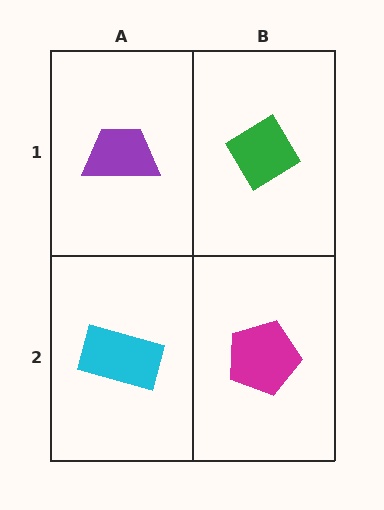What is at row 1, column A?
A purple trapezoid.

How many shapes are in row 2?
2 shapes.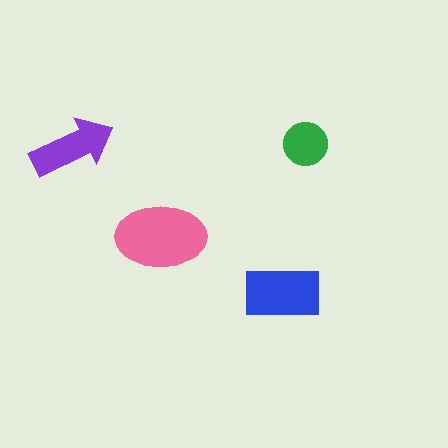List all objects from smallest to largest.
The green circle, the purple arrow, the blue rectangle, the pink ellipse.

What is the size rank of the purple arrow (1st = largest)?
3rd.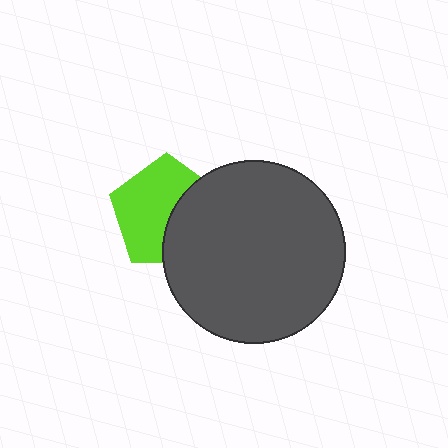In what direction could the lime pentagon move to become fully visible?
The lime pentagon could move left. That would shift it out from behind the dark gray circle entirely.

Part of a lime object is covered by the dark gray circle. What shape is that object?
It is a pentagon.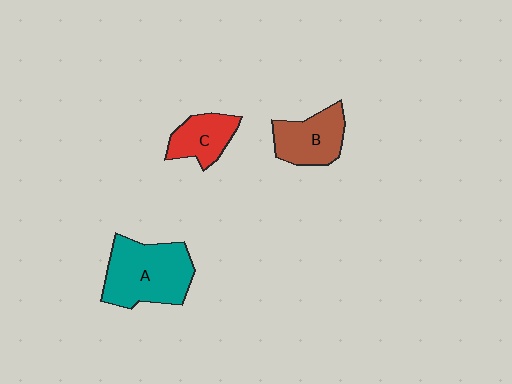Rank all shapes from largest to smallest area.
From largest to smallest: A (teal), B (brown), C (red).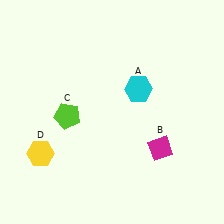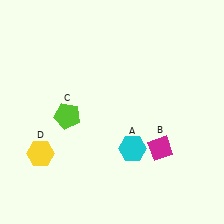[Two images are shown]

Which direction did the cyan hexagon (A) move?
The cyan hexagon (A) moved down.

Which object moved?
The cyan hexagon (A) moved down.